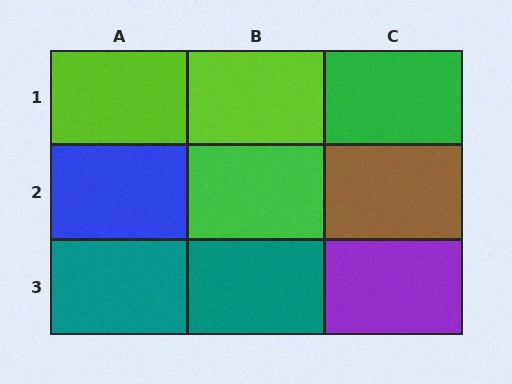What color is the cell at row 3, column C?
Purple.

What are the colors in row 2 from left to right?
Blue, green, brown.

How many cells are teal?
2 cells are teal.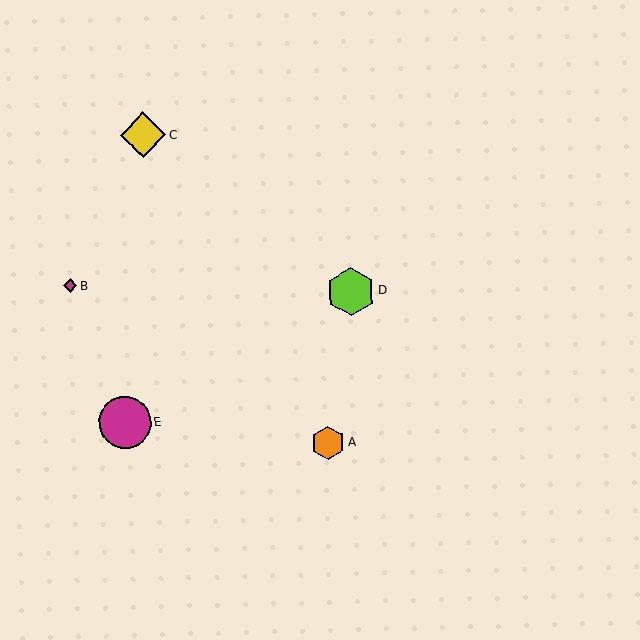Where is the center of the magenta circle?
The center of the magenta circle is at (125, 423).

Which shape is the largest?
The magenta circle (labeled E) is the largest.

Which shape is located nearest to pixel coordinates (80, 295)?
The magenta diamond (labeled B) at (70, 286) is nearest to that location.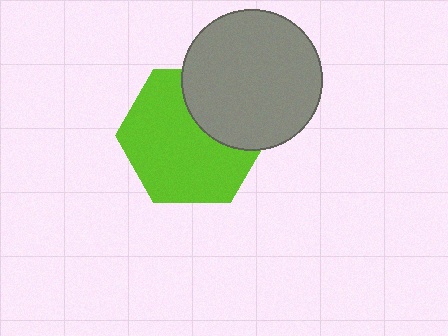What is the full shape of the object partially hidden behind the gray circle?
The partially hidden object is a lime hexagon.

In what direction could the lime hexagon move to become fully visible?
The lime hexagon could move toward the lower-left. That would shift it out from behind the gray circle entirely.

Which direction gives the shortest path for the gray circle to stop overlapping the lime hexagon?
Moving toward the upper-right gives the shortest separation.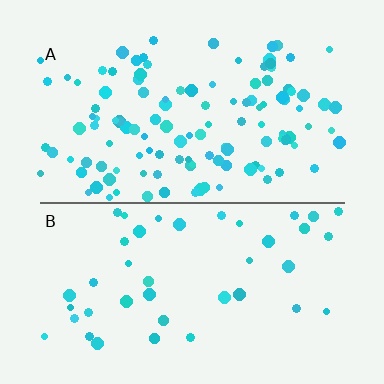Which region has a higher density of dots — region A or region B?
A (the top).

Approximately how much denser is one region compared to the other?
Approximately 2.9× — region A over region B.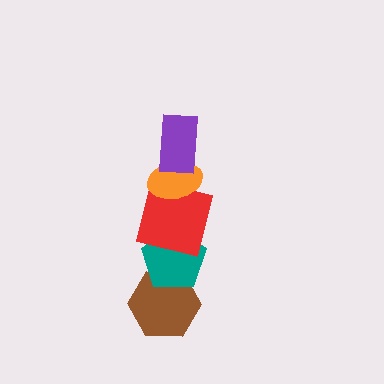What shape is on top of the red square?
The orange ellipse is on top of the red square.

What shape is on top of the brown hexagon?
The teal pentagon is on top of the brown hexagon.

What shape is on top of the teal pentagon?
The red square is on top of the teal pentagon.